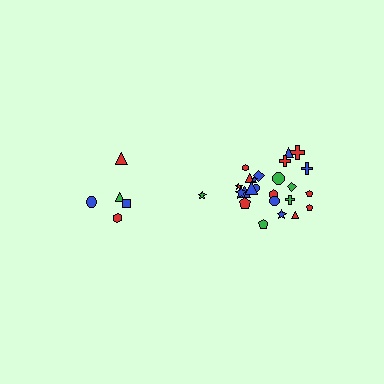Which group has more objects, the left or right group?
The right group.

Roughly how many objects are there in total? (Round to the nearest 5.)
Roughly 30 objects in total.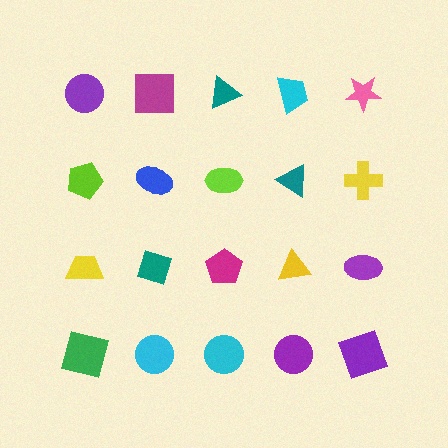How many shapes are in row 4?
5 shapes.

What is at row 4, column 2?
A cyan circle.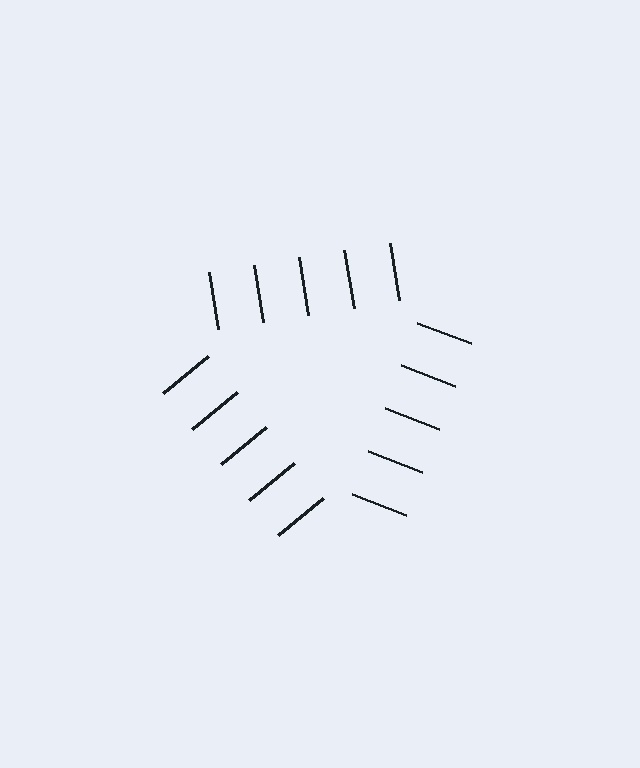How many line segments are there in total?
15 — 5 along each of the 3 edges.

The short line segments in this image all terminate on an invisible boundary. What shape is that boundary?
An illusory triangle — the line segments terminate on its edges but no continuous stroke is drawn.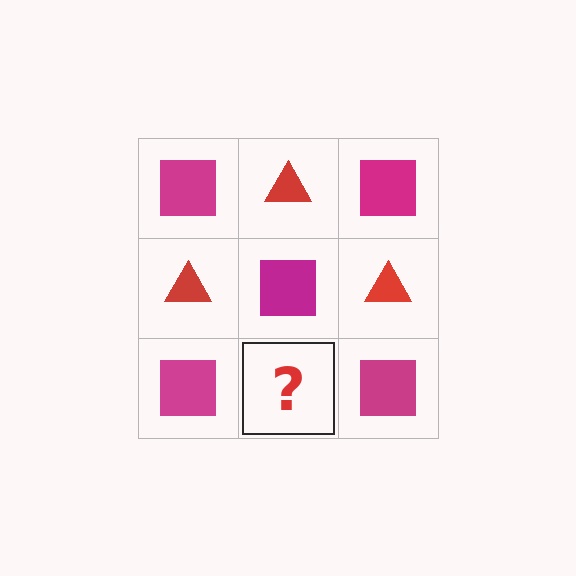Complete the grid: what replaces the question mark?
The question mark should be replaced with a red triangle.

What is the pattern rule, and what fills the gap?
The rule is that it alternates magenta square and red triangle in a checkerboard pattern. The gap should be filled with a red triangle.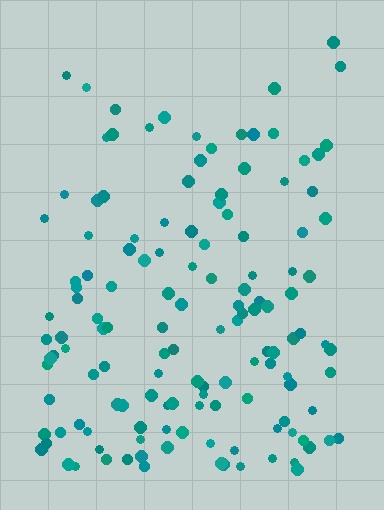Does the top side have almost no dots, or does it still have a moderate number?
Still a moderate number, just noticeably fewer than the bottom.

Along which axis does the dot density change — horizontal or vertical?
Vertical.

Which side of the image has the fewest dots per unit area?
The top.